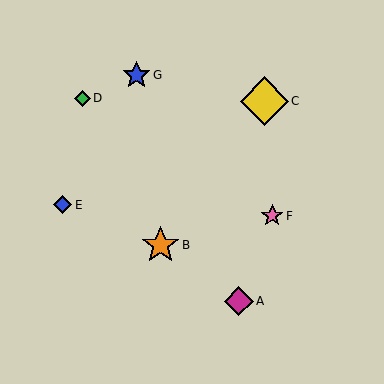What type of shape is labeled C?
Shape C is a yellow diamond.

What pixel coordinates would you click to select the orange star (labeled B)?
Click at (160, 245) to select the orange star B.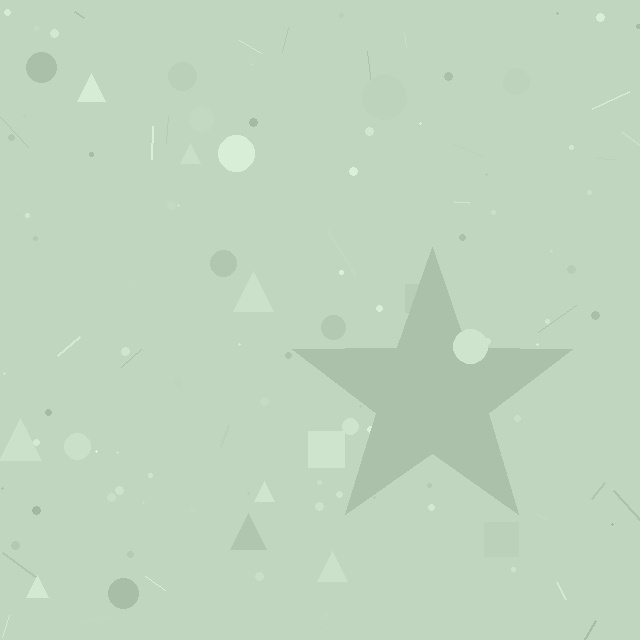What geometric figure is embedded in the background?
A star is embedded in the background.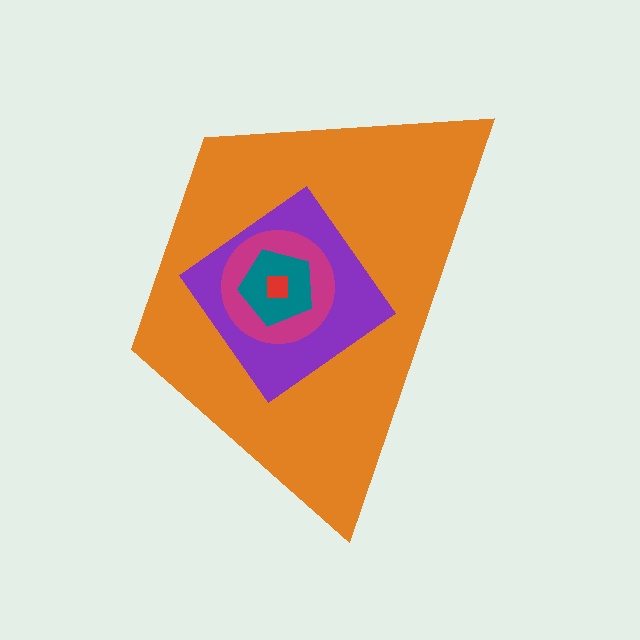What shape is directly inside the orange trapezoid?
The purple diamond.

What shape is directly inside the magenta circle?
The teal pentagon.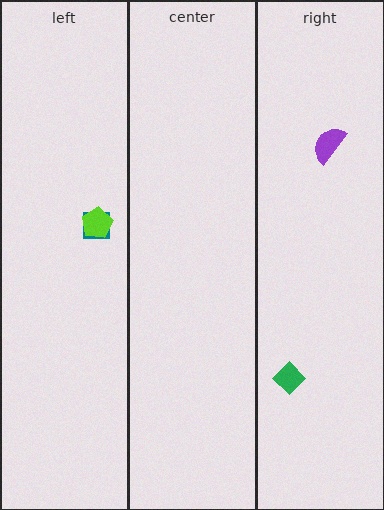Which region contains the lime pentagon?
The left region.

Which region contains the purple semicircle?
The right region.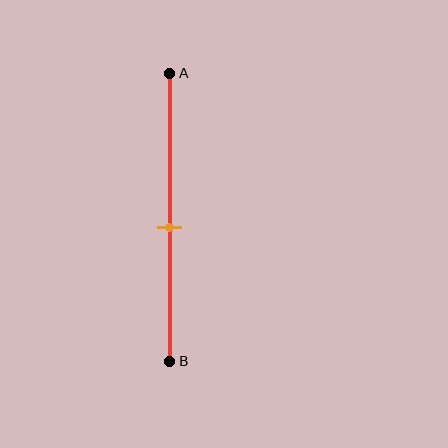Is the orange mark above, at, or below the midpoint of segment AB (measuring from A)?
The orange mark is below the midpoint of segment AB.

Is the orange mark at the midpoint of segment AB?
No, the mark is at about 55% from A, not at the 50% midpoint.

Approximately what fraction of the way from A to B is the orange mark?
The orange mark is approximately 55% of the way from A to B.